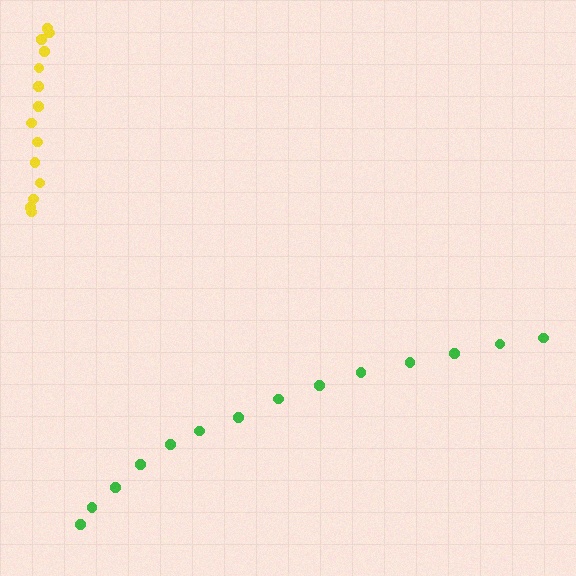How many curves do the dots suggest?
There are 2 distinct paths.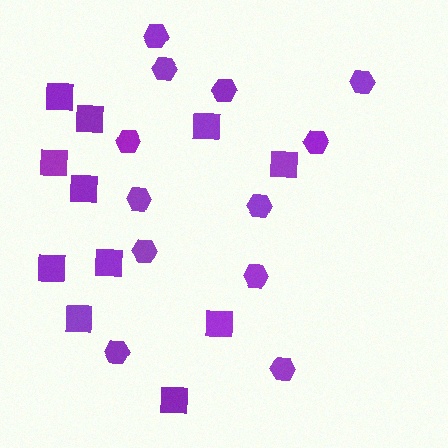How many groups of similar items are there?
There are 2 groups: one group of hexagons (12) and one group of squares (11).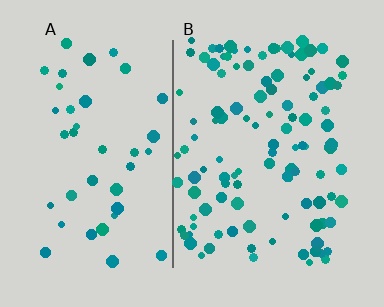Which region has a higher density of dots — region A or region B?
B (the right).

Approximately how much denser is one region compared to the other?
Approximately 2.7× — region B over region A.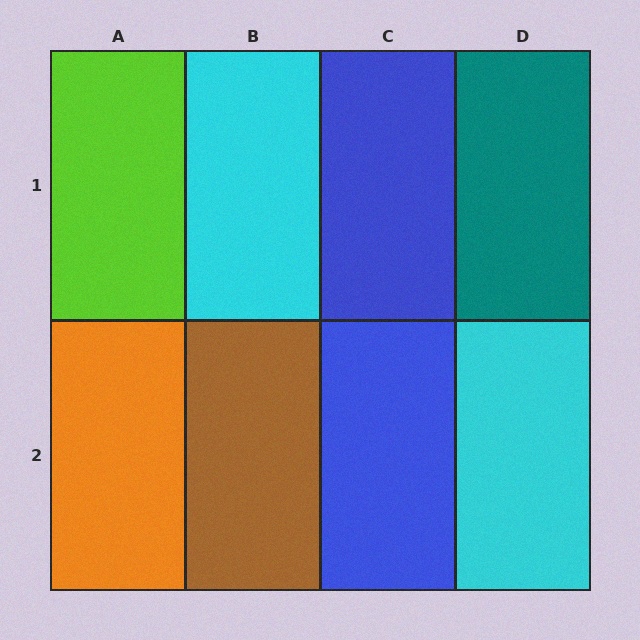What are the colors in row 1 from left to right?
Lime, cyan, blue, teal.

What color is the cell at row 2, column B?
Brown.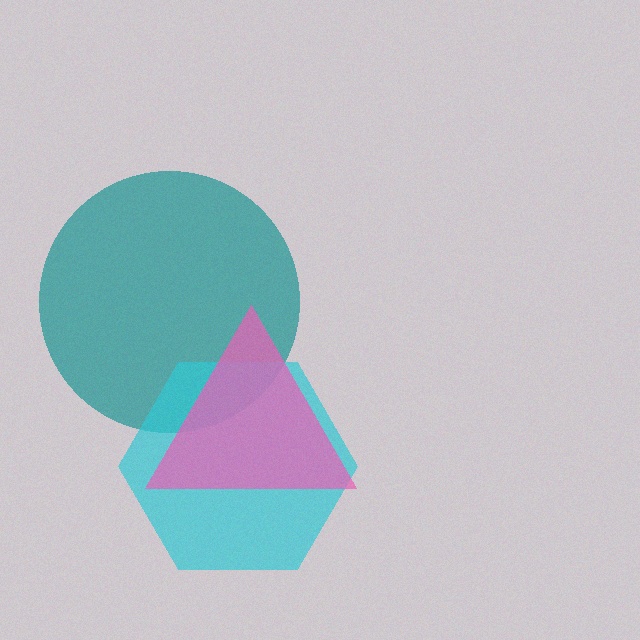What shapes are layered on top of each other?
The layered shapes are: a teal circle, a cyan hexagon, a pink triangle.